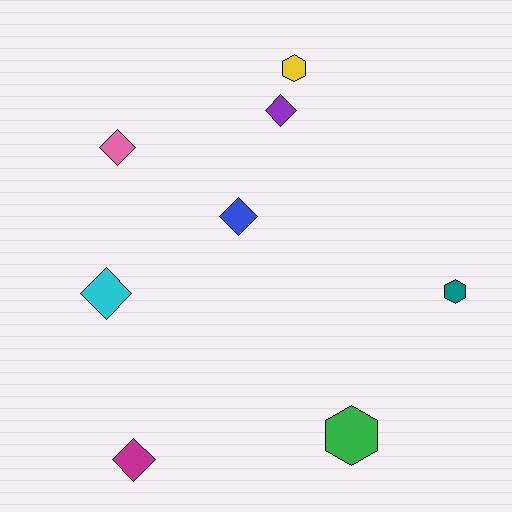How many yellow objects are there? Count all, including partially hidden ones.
There is 1 yellow object.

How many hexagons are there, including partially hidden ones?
There are 3 hexagons.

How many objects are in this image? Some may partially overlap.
There are 8 objects.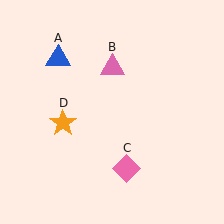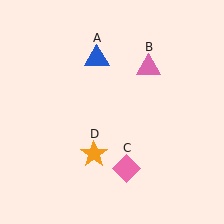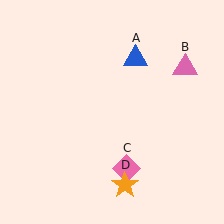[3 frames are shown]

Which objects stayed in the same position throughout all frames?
Pink diamond (object C) remained stationary.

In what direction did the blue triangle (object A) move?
The blue triangle (object A) moved right.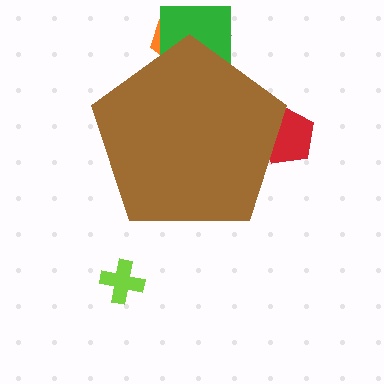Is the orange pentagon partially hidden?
Yes, the orange pentagon is partially hidden behind the brown pentagon.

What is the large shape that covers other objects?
A brown pentagon.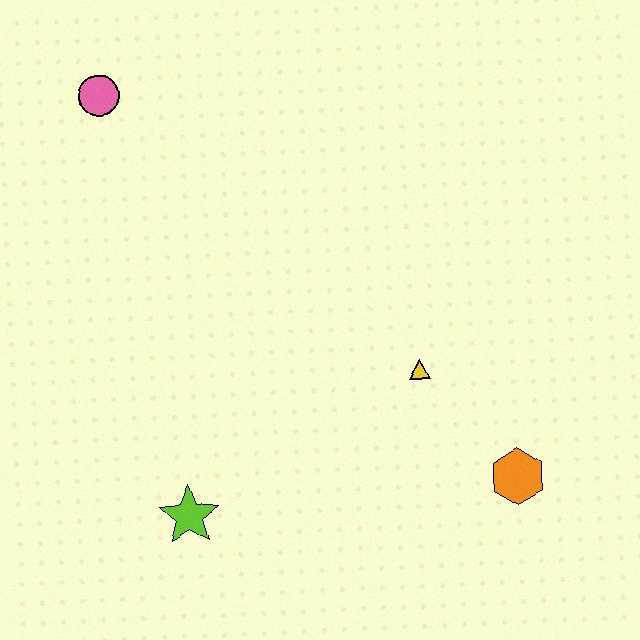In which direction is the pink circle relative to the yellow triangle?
The pink circle is to the left of the yellow triangle.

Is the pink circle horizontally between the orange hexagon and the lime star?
No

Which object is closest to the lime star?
The yellow triangle is closest to the lime star.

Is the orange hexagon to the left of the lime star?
No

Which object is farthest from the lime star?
The pink circle is farthest from the lime star.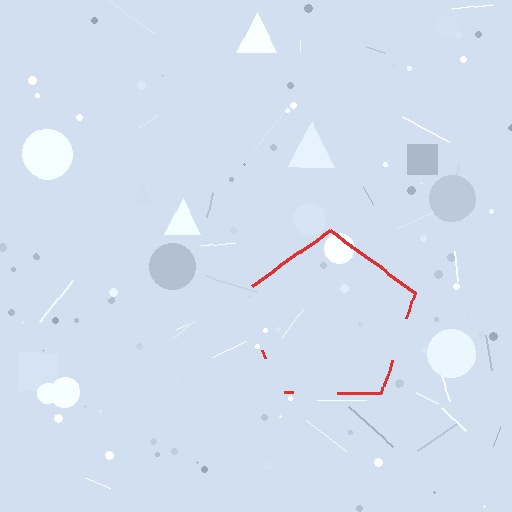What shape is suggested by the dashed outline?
The dashed outline suggests a pentagon.